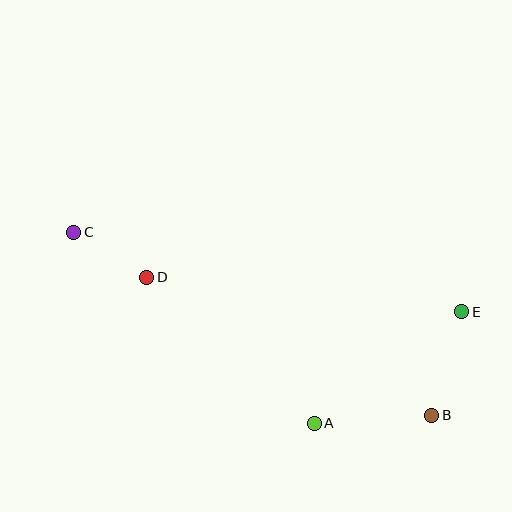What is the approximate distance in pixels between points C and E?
The distance between C and E is approximately 396 pixels.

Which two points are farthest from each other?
Points B and C are farthest from each other.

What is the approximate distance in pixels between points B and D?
The distance between B and D is approximately 317 pixels.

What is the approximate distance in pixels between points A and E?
The distance between A and E is approximately 185 pixels.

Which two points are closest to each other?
Points C and D are closest to each other.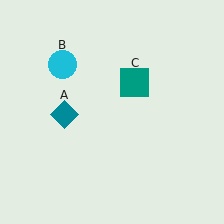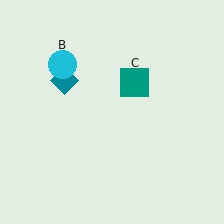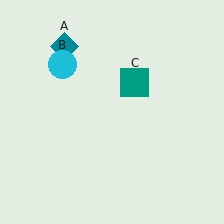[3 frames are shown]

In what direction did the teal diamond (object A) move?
The teal diamond (object A) moved up.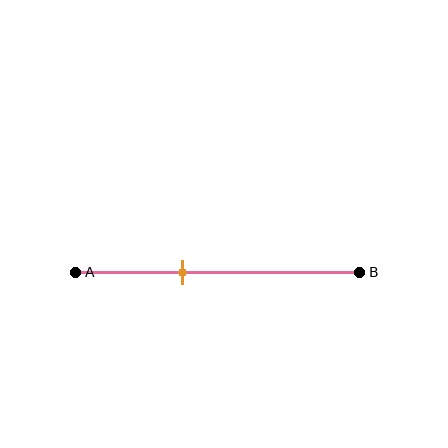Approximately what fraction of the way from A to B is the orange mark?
The orange mark is approximately 40% of the way from A to B.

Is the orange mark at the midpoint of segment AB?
No, the mark is at about 40% from A, not at the 50% midpoint.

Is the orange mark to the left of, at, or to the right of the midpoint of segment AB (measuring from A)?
The orange mark is to the left of the midpoint of segment AB.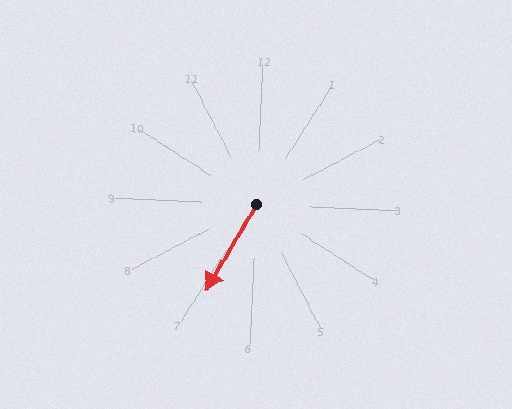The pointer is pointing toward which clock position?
Roughly 7 o'clock.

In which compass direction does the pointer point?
Southwest.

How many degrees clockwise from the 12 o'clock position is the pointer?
Approximately 208 degrees.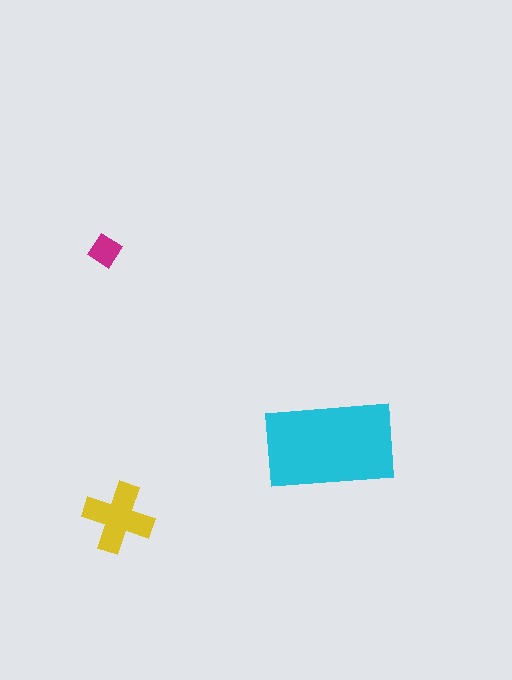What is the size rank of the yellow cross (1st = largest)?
2nd.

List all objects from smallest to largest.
The magenta diamond, the yellow cross, the cyan rectangle.